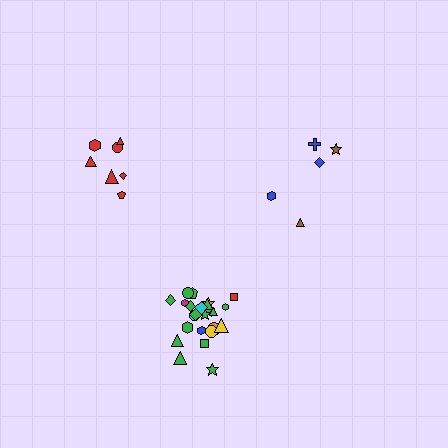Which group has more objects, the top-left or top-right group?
The top-left group.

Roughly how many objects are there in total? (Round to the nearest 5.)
Roughly 35 objects in total.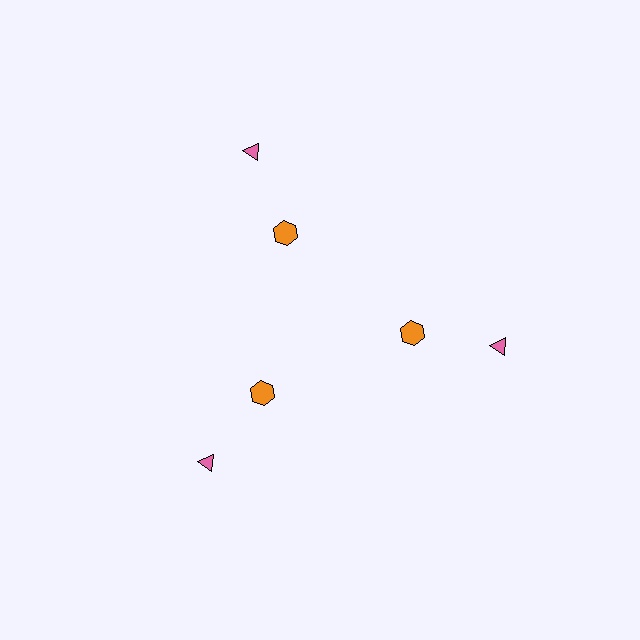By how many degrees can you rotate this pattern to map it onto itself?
The pattern maps onto itself every 120 degrees of rotation.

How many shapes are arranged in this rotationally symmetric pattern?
There are 6 shapes, arranged in 3 groups of 2.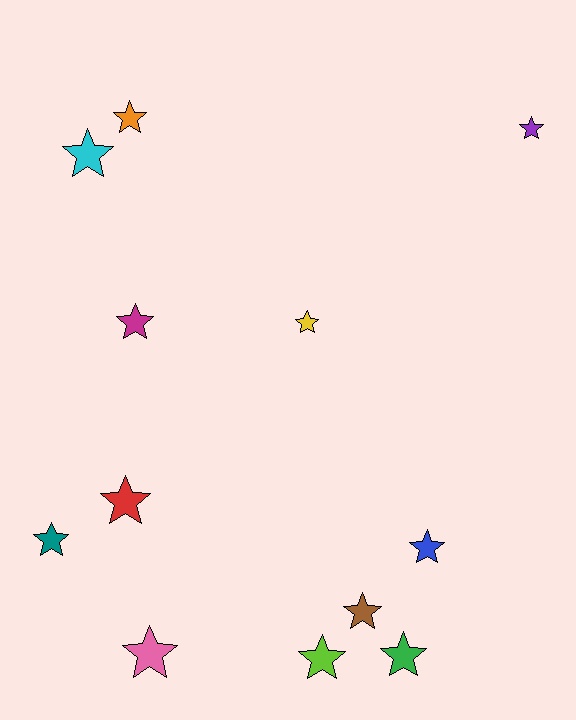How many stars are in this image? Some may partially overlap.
There are 12 stars.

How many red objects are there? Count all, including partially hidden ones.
There is 1 red object.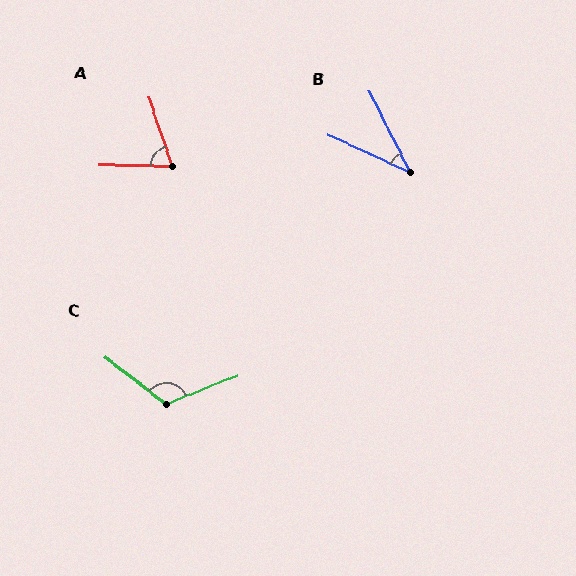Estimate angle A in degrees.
Approximately 70 degrees.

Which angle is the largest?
C, at approximately 120 degrees.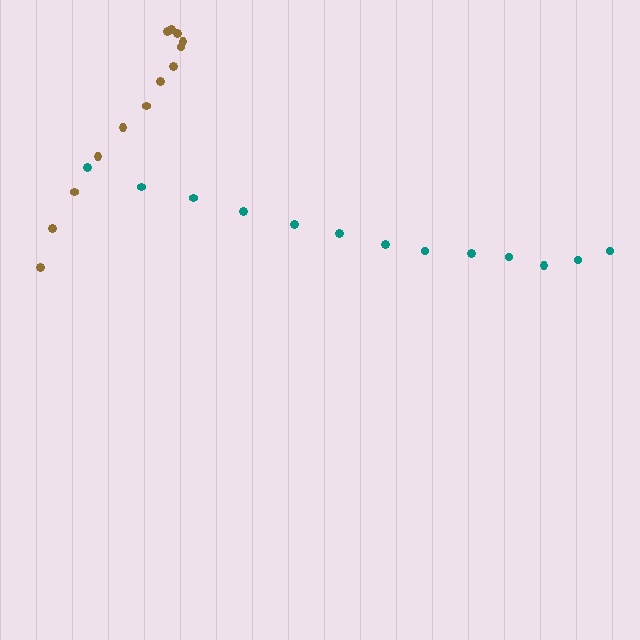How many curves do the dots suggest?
There are 2 distinct paths.